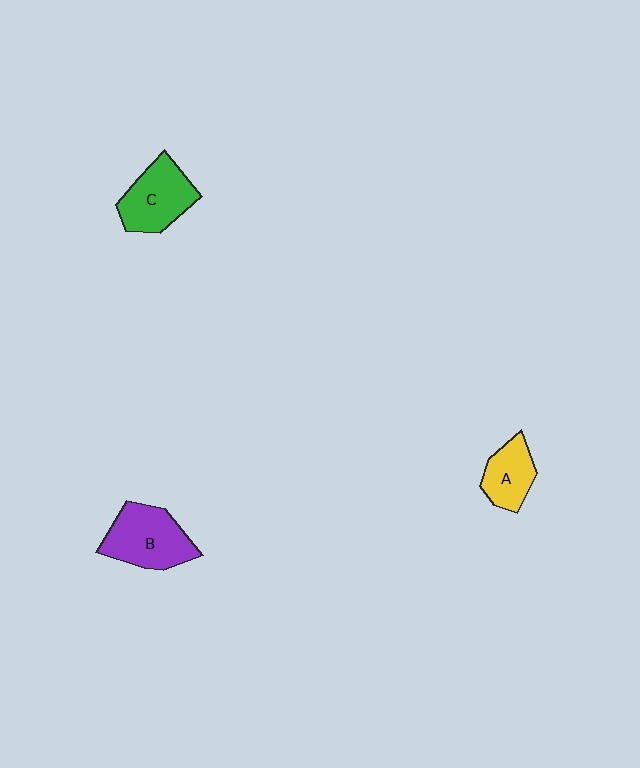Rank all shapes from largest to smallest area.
From largest to smallest: B (purple), C (green), A (yellow).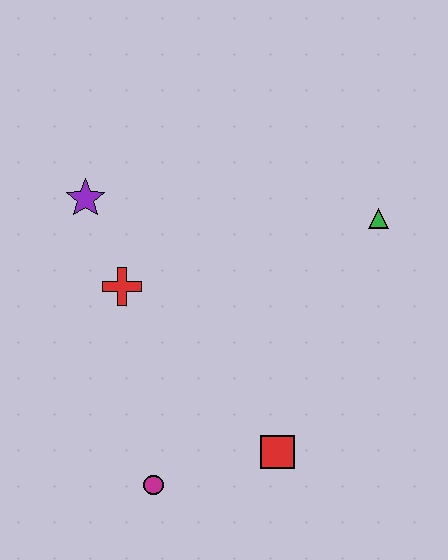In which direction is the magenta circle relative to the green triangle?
The magenta circle is below the green triangle.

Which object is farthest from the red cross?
The green triangle is farthest from the red cross.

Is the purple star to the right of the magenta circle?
No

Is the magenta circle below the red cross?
Yes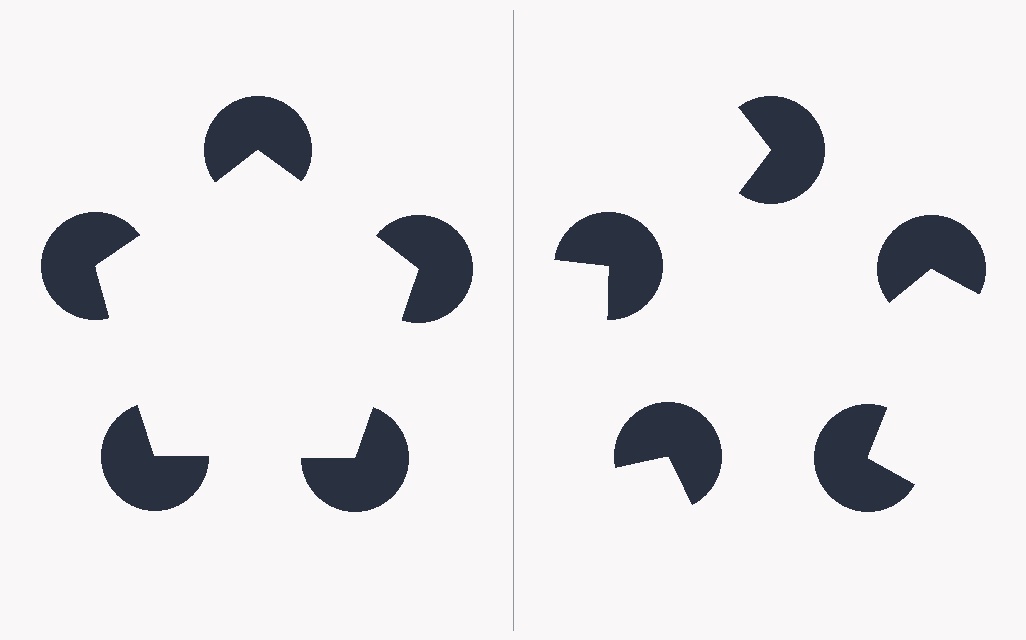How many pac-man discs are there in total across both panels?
10 — 5 on each side.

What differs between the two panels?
The pac-man discs are positioned identically on both sides; only the wedge orientations differ. On the left they align to a pentagon; on the right they are misaligned.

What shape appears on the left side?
An illusory pentagon.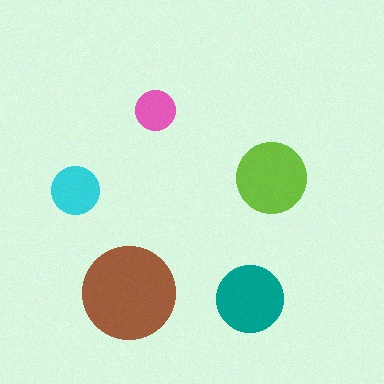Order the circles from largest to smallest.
the brown one, the lime one, the teal one, the cyan one, the pink one.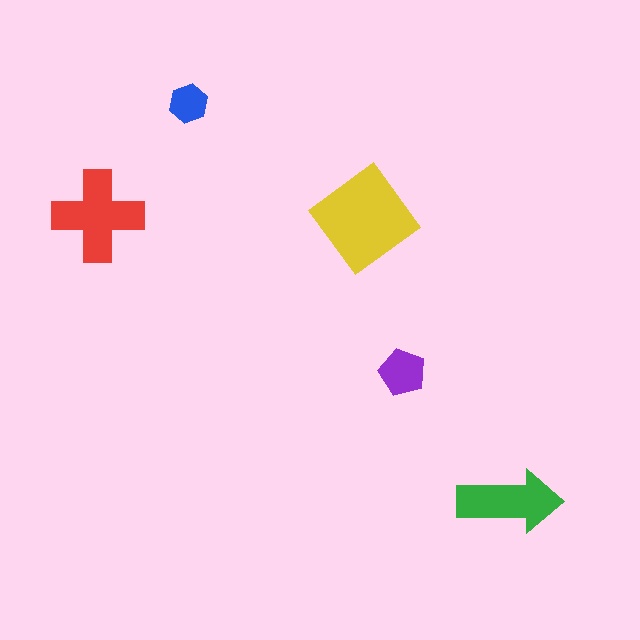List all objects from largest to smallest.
The yellow diamond, the red cross, the green arrow, the purple pentagon, the blue hexagon.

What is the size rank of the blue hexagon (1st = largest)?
5th.